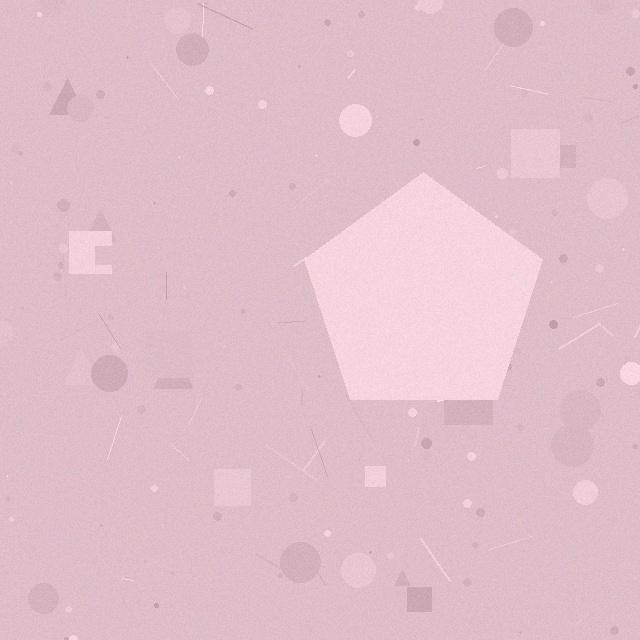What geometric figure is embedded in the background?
A pentagon is embedded in the background.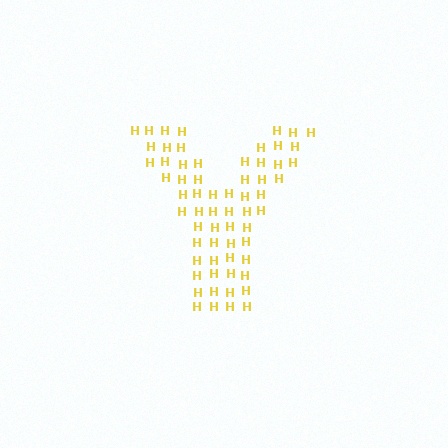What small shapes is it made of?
It is made of small letter H's.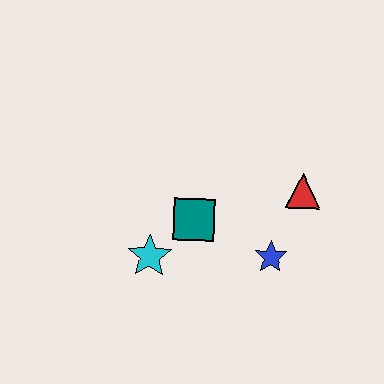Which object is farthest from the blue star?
The cyan star is farthest from the blue star.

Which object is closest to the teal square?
The cyan star is closest to the teal square.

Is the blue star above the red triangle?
No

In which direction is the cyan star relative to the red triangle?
The cyan star is to the left of the red triangle.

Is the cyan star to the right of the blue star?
No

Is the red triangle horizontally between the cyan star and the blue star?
No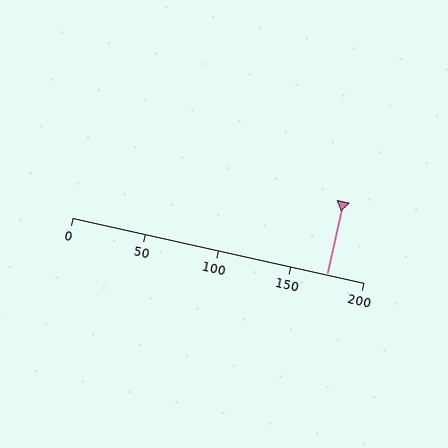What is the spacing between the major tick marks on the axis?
The major ticks are spaced 50 apart.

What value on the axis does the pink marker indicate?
The marker indicates approximately 175.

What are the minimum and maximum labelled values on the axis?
The axis runs from 0 to 200.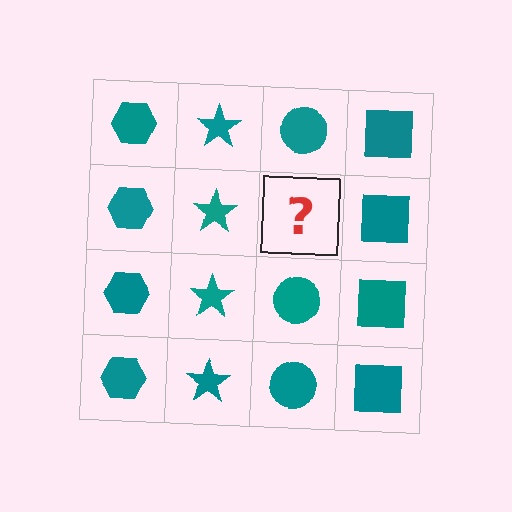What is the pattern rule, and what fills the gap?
The rule is that each column has a consistent shape. The gap should be filled with a teal circle.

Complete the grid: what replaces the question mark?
The question mark should be replaced with a teal circle.